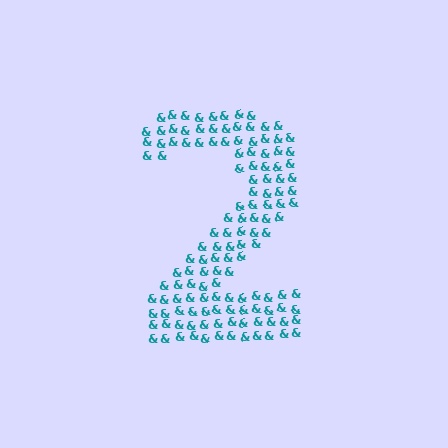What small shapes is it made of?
It is made of small ampersands.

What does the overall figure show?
The overall figure shows the digit 2.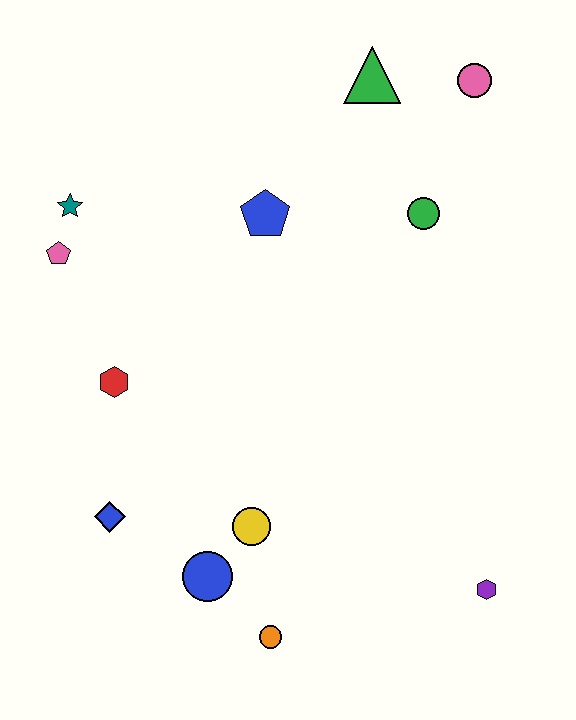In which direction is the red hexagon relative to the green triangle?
The red hexagon is below the green triangle.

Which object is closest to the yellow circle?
The blue circle is closest to the yellow circle.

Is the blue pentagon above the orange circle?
Yes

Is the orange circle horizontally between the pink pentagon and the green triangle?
Yes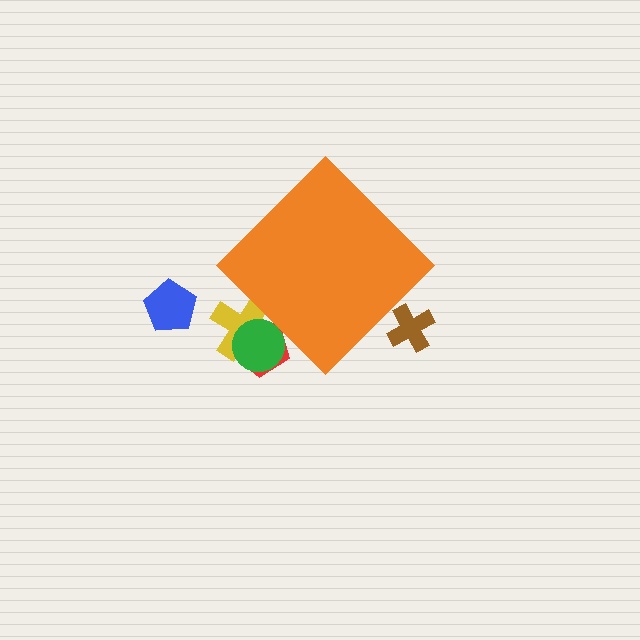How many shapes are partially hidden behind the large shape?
4 shapes are partially hidden.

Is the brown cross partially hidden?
Yes, the brown cross is partially hidden behind the orange diamond.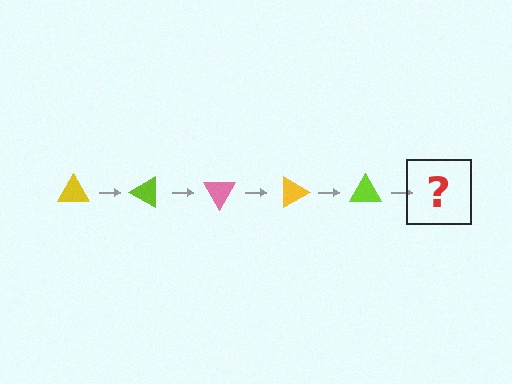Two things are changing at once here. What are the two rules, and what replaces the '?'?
The two rules are that it rotates 30 degrees each step and the color cycles through yellow, lime, and pink. The '?' should be a pink triangle, rotated 150 degrees from the start.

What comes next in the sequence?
The next element should be a pink triangle, rotated 150 degrees from the start.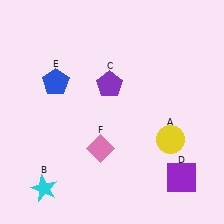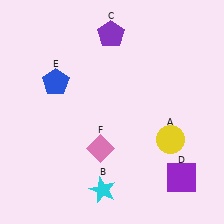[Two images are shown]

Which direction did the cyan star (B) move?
The cyan star (B) moved right.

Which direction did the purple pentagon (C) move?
The purple pentagon (C) moved up.